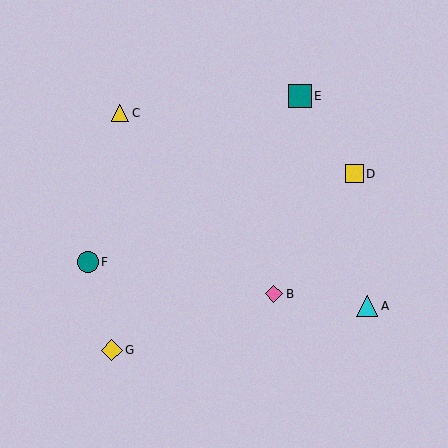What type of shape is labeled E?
Shape E is a teal square.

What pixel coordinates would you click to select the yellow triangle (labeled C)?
Click at (120, 113) to select the yellow triangle C.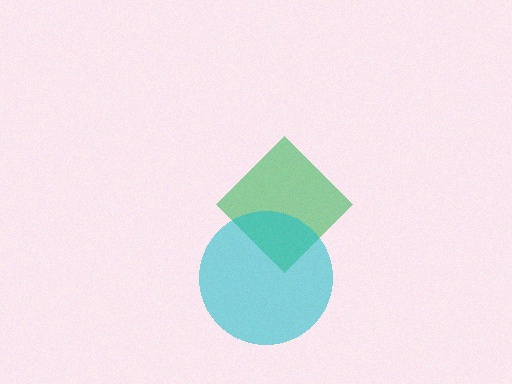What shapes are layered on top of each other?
The layered shapes are: a green diamond, a cyan circle.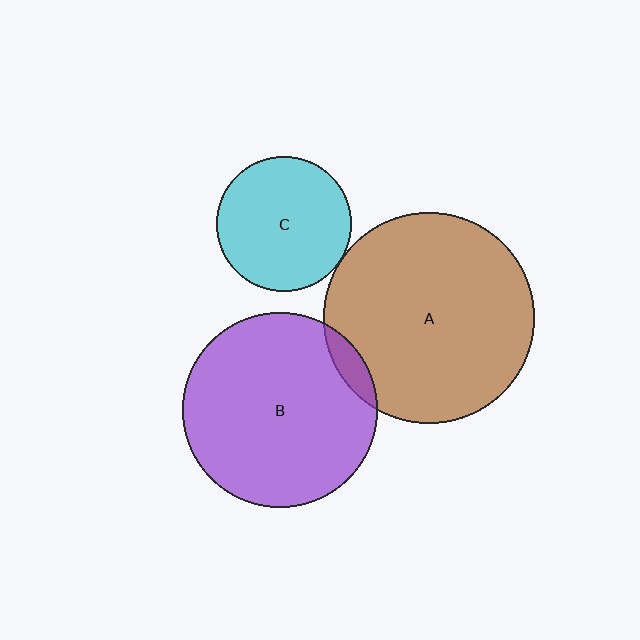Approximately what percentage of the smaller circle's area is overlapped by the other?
Approximately 5%.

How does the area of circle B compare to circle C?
Approximately 2.1 times.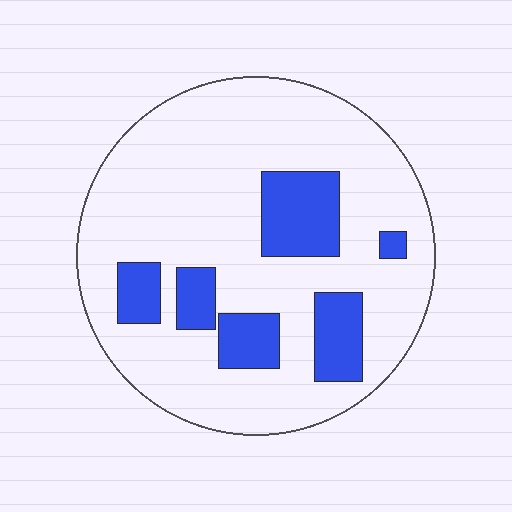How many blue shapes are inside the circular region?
6.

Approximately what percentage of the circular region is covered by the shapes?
Approximately 20%.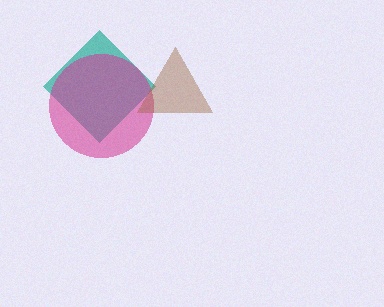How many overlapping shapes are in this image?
There are 3 overlapping shapes in the image.